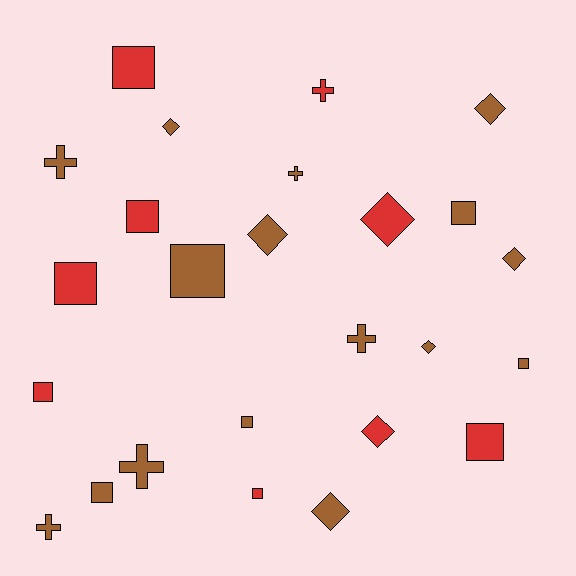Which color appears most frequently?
Brown, with 16 objects.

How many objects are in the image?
There are 25 objects.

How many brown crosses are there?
There are 5 brown crosses.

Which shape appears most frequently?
Square, with 11 objects.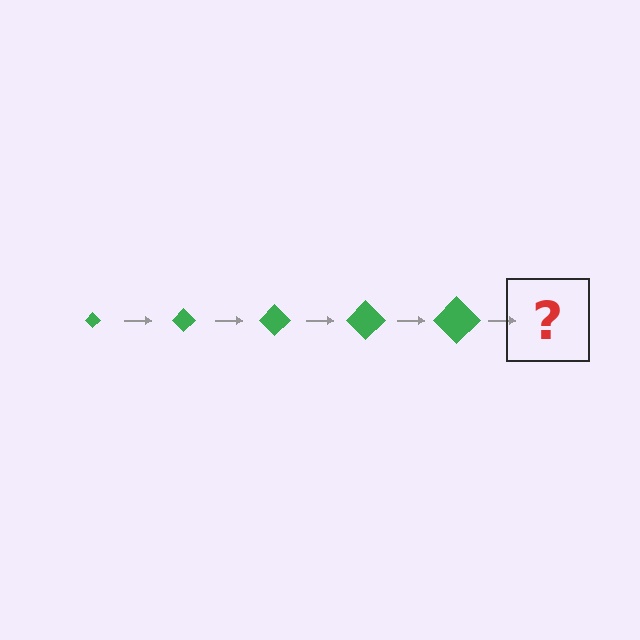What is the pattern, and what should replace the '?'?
The pattern is that the diamond gets progressively larger each step. The '?' should be a green diamond, larger than the previous one.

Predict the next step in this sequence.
The next step is a green diamond, larger than the previous one.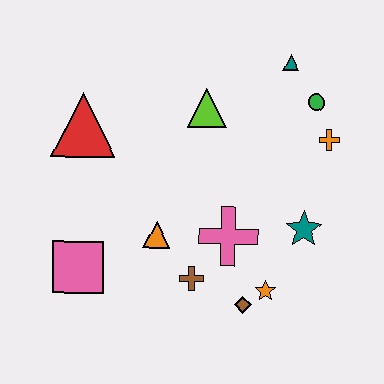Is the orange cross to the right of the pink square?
Yes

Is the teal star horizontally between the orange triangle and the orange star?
No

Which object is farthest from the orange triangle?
The teal triangle is farthest from the orange triangle.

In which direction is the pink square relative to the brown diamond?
The pink square is to the left of the brown diamond.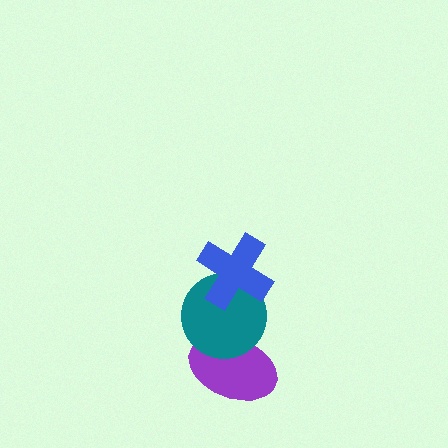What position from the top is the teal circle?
The teal circle is 2nd from the top.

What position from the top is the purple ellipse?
The purple ellipse is 3rd from the top.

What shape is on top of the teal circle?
The blue cross is on top of the teal circle.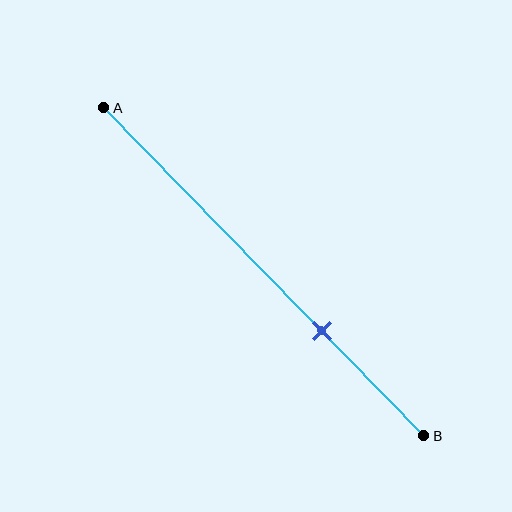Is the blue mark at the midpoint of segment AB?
No, the mark is at about 70% from A, not at the 50% midpoint.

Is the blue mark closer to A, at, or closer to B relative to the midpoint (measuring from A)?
The blue mark is closer to point B than the midpoint of segment AB.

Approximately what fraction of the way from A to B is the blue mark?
The blue mark is approximately 70% of the way from A to B.